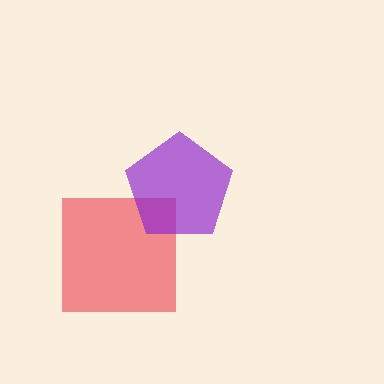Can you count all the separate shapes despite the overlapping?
Yes, there are 2 separate shapes.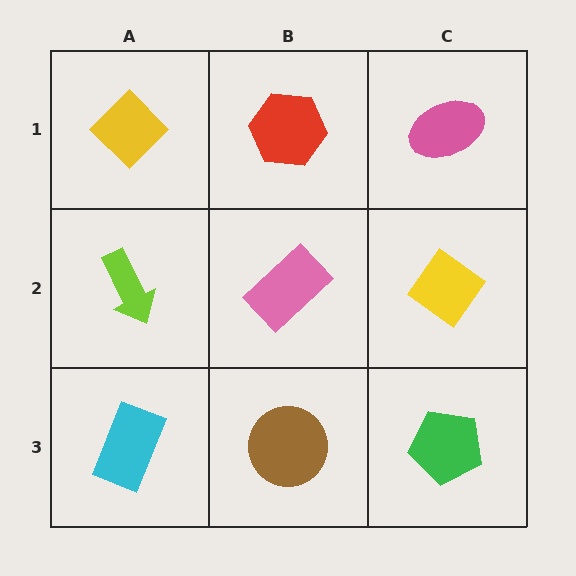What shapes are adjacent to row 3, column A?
A lime arrow (row 2, column A), a brown circle (row 3, column B).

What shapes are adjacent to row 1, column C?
A yellow diamond (row 2, column C), a red hexagon (row 1, column B).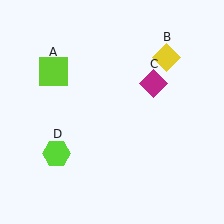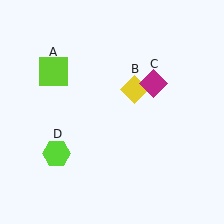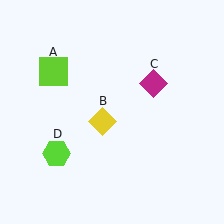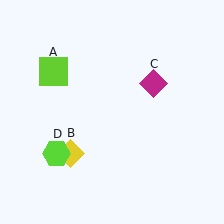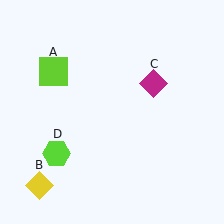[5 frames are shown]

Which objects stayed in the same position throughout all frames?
Lime square (object A) and magenta diamond (object C) and lime hexagon (object D) remained stationary.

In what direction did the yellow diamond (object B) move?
The yellow diamond (object B) moved down and to the left.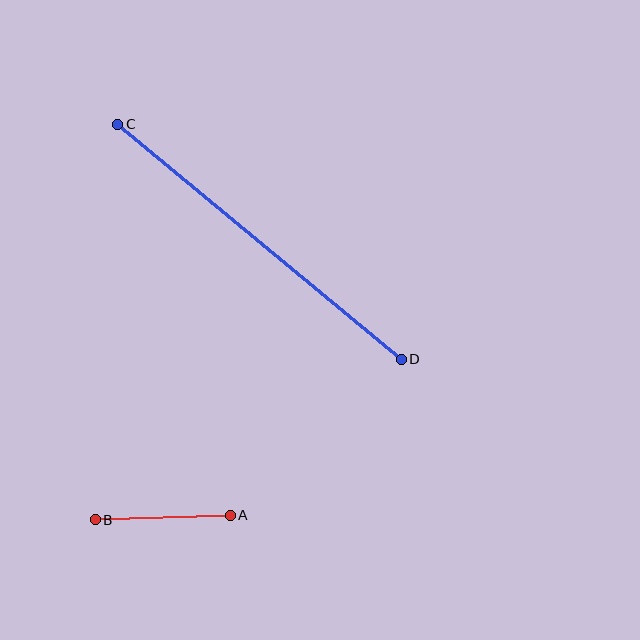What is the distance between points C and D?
The distance is approximately 368 pixels.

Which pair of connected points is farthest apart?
Points C and D are farthest apart.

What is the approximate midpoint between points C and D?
The midpoint is at approximately (260, 242) pixels.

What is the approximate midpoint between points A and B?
The midpoint is at approximately (163, 517) pixels.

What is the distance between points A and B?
The distance is approximately 135 pixels.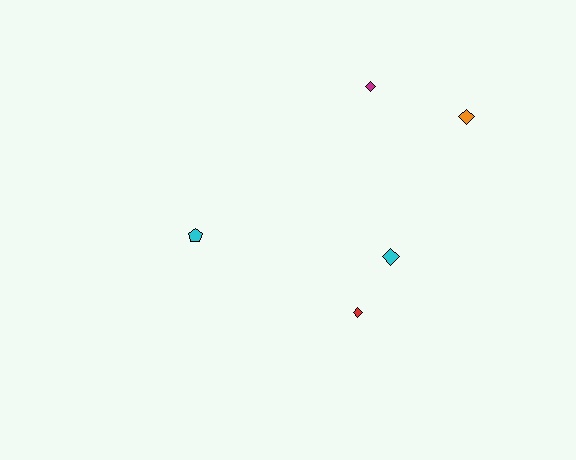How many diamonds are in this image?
There are 4 diamonds.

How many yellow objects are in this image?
There are no yellow objects.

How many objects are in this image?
There are 5 objects.